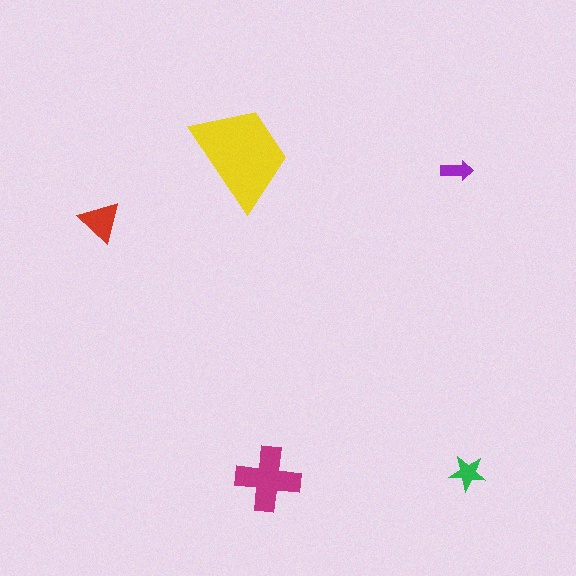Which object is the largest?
The yellow trapezoid.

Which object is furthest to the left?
The red triangle is leftmost.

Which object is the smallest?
The purple arrow.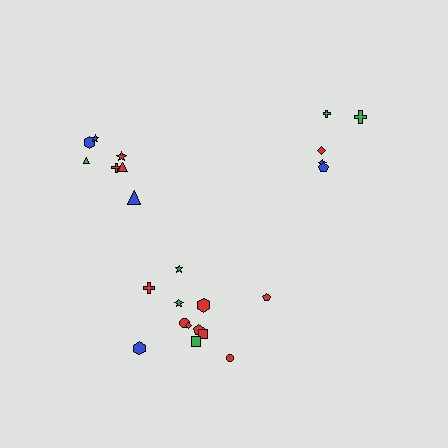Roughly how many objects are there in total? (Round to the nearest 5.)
Roughly 25 objects in total.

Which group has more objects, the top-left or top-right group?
The top-left group.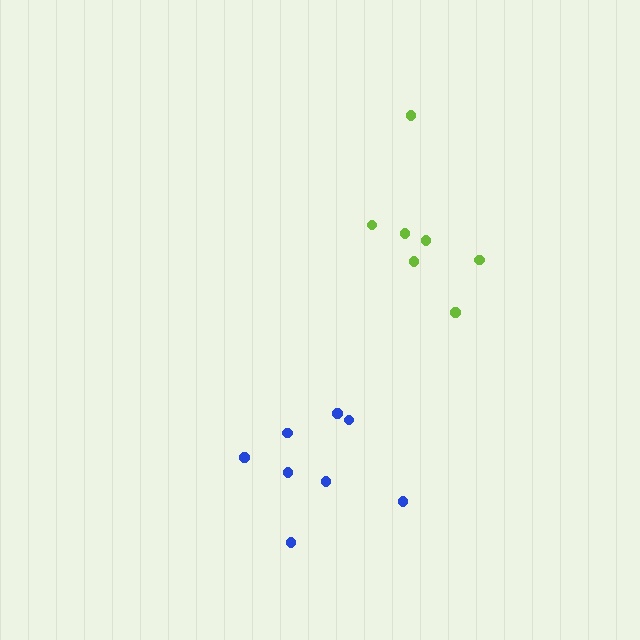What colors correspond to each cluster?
The clusters are colored: lime, blue.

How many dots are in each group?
Group 1: 7 dots, Group 2: 8 dots (15 total).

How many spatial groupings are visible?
There are 2 spatial groupings.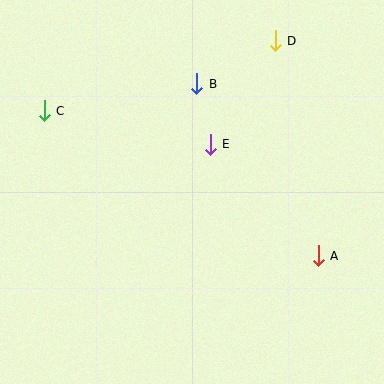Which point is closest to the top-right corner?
Point D is closest to the top-right corner.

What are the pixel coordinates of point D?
Point D is at (275, 41).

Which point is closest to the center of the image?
Point E at (210, 144) is closest to the center.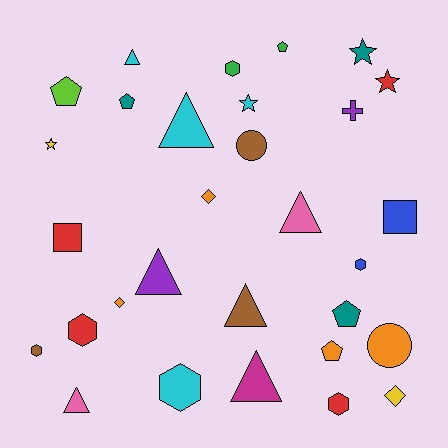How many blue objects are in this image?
There are 2 blue objects.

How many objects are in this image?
There are 30 objects.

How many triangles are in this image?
There are 7 triangles.